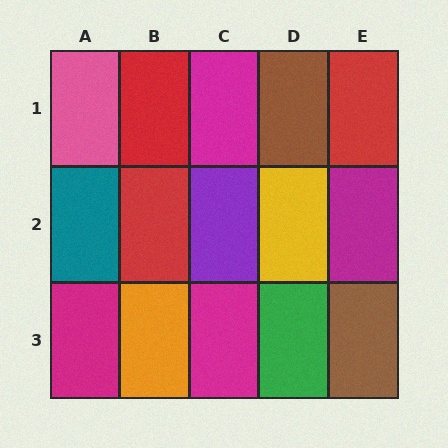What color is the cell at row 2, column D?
Yellow.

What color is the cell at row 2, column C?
Purple.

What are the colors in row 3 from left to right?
Magenta, orange, magenta, green, brown.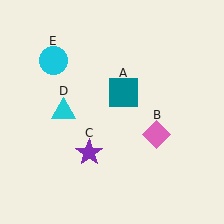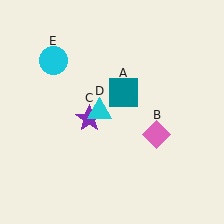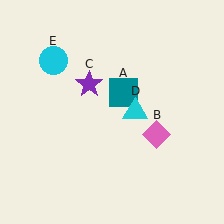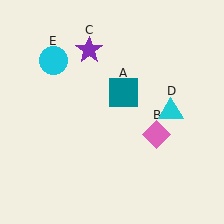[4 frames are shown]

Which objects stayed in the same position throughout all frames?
Teal square (object A) and pink diamond (object B) and cyan circle (object E) remained stationary.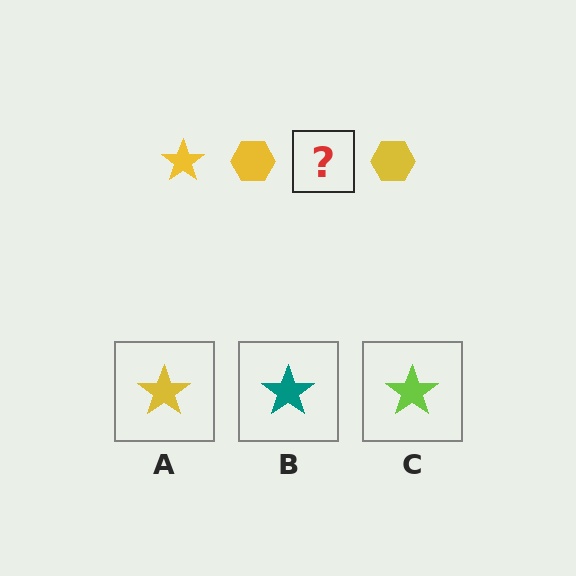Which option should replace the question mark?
Option A.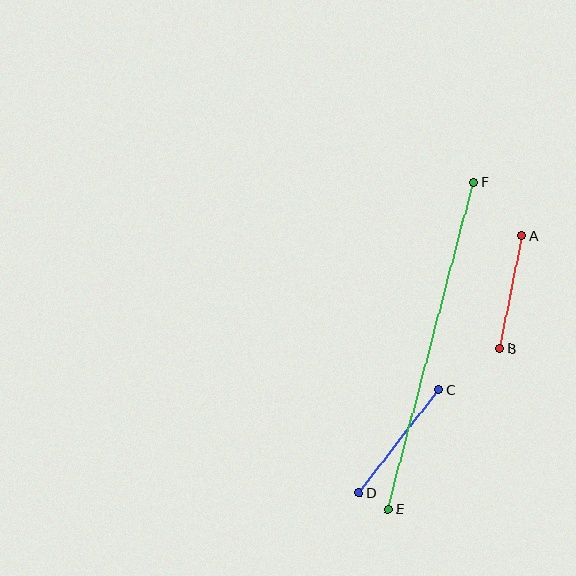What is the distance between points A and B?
The distance is approximately 116 pixels.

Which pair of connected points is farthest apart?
Points E and F are farthest apart.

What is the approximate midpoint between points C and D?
The midpoint is at approximately (399, 441) pixels.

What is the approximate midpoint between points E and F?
The midpoint is at approximately (431, 346) pixels.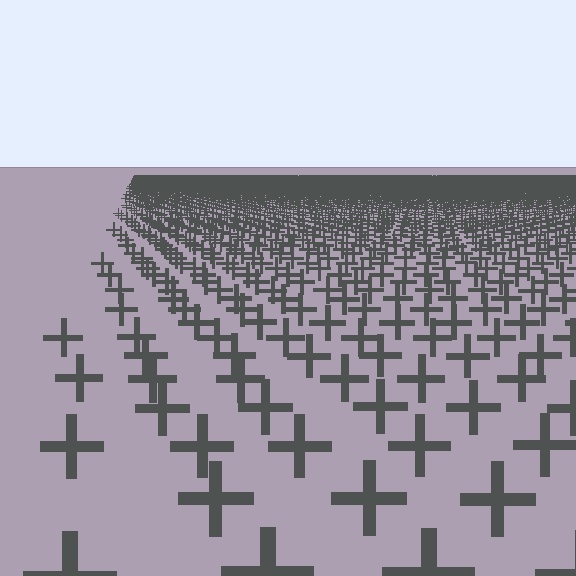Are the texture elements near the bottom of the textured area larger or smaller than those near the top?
Larger. Near the bottom, elements are closer to the viewer and appear at a bigger on-screen size.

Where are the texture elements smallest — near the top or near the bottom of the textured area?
Near the top.